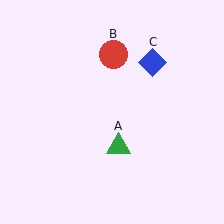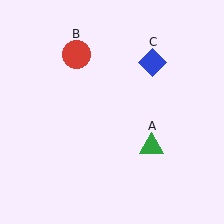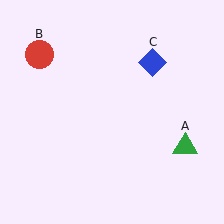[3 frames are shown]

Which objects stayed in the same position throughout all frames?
Blue diamond (object C) remained stationary.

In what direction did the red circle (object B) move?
The red circle (object B) moved left.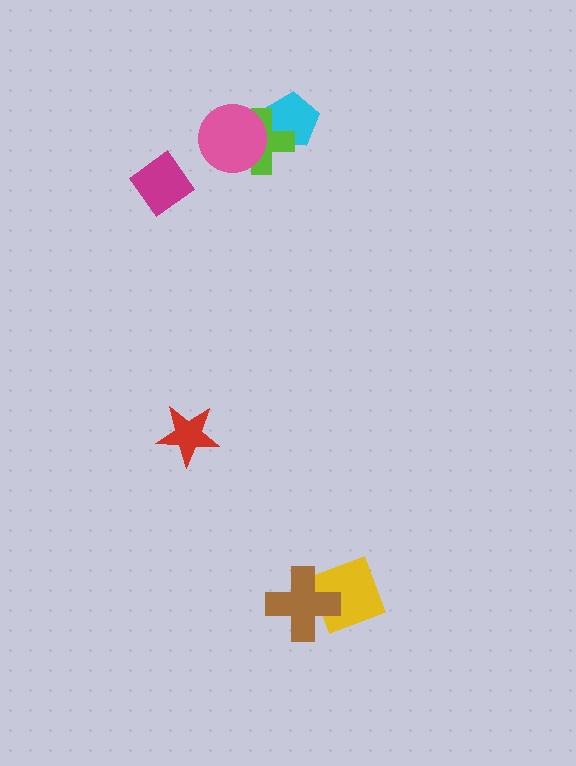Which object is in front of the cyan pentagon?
The lime cross is in front of the cyan pentagon.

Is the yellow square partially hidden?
Yes, it is partially covered by another shape.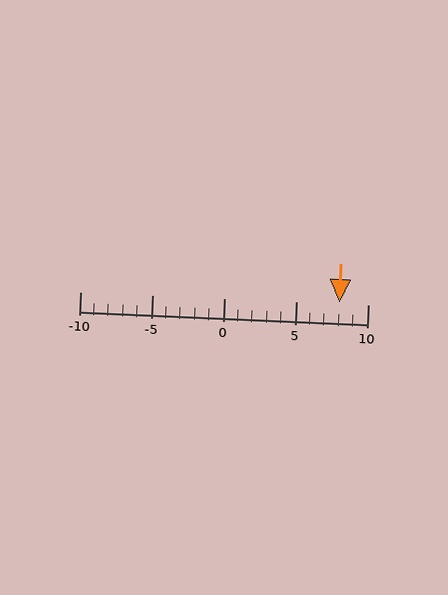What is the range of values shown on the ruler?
The ruler shows values from -10 to 10.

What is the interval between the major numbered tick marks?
The major tick marks are spaced 5 units apart.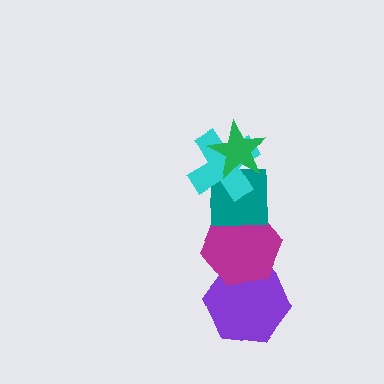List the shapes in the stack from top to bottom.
From top to bottom: the green star, the cyan cross, the teal square, the magenta hexagon, the purple hexagon.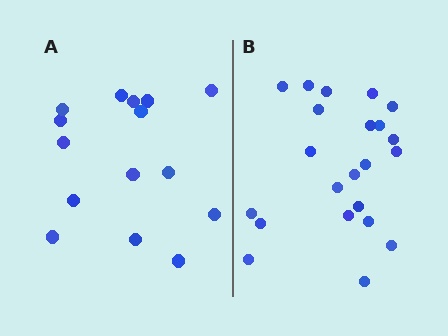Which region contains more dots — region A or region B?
Region B (the right region) has more dots.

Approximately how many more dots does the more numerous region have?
Region B has roughly 8 or so more dots than region A.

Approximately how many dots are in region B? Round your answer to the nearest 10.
About 20 dots. (The exact count is 22, which rounds to 20.)